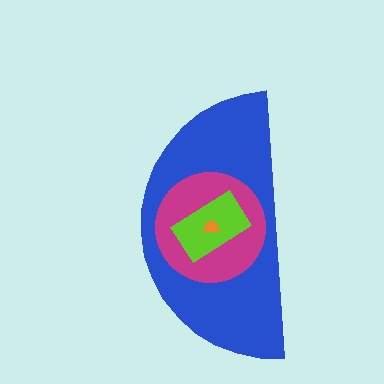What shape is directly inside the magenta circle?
The lime rectangle.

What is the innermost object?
The orange trapezoid.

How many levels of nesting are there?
4.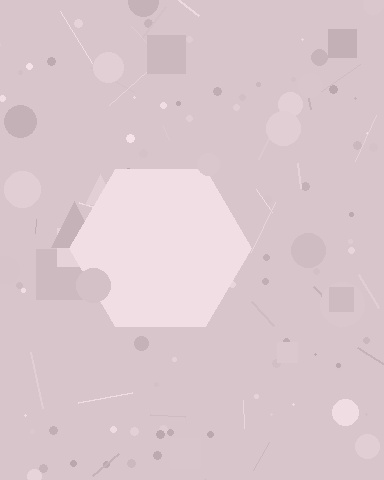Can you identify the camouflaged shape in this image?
The camouflaged shape is a hexagon.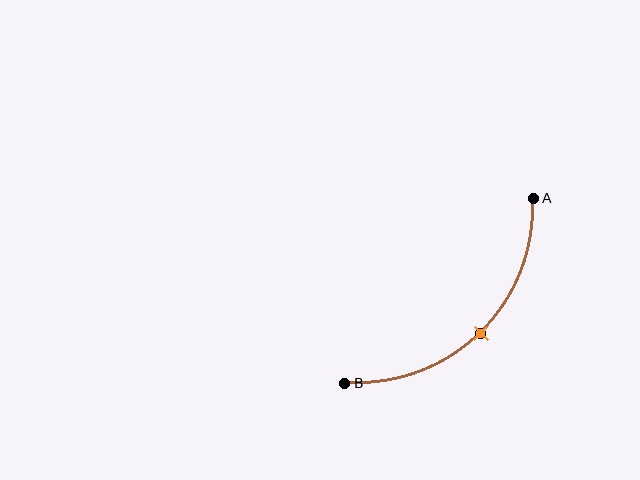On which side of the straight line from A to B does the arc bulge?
The arc bulges below and to the right of the straight line connecting A and B.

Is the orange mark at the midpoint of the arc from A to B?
Yes. The orange mark lies on the arc at equal arc-length from both A and B — it is the arc midpoint.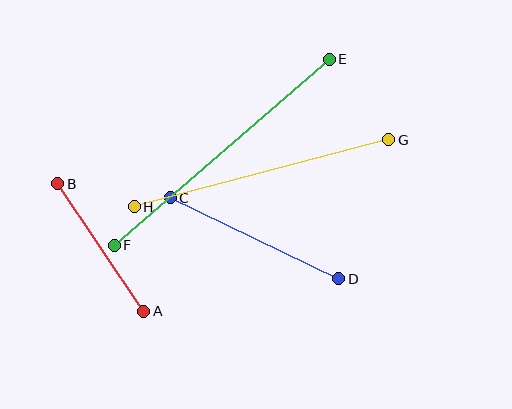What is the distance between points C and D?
The distance is approximately 187 pixels.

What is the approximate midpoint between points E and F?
The midpoint is at approximately (222, 152) pixels.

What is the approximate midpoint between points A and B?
The midpoint is at approximately (101, 247) pixels.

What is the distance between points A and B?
The distance is approximately 154 pixels.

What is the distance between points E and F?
The distance is approximately 284 pixels.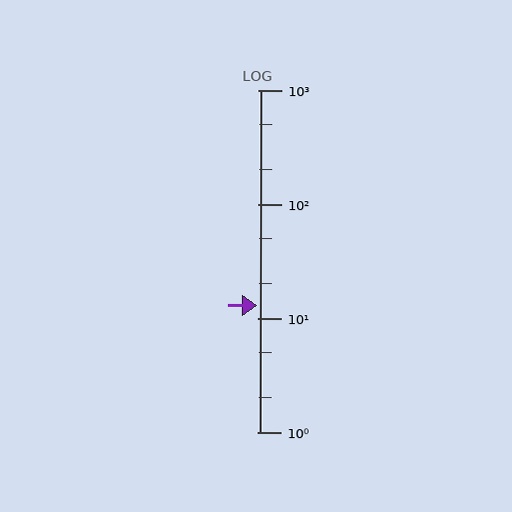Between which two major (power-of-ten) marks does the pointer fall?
The pointer is between 10 and 100.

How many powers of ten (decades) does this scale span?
The scale spans 3 decades, from 1 to 1000.